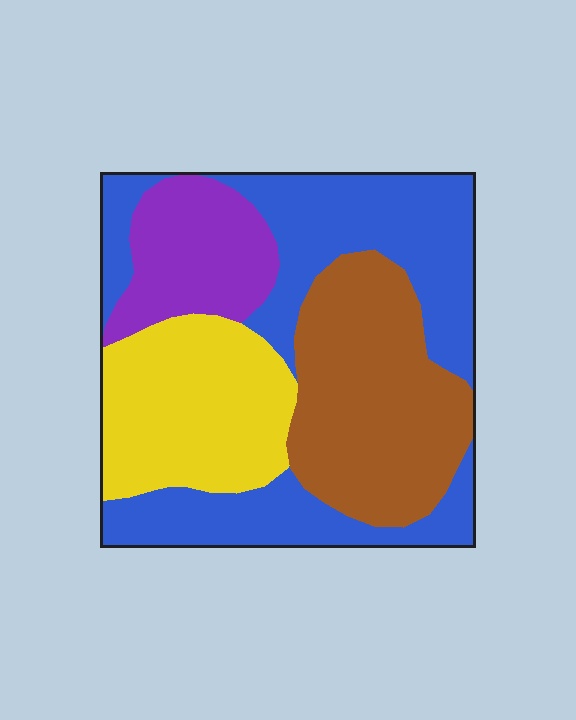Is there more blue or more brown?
Blue.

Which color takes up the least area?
Purple, at roughly 15%.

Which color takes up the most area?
Blue, at roughly 40%.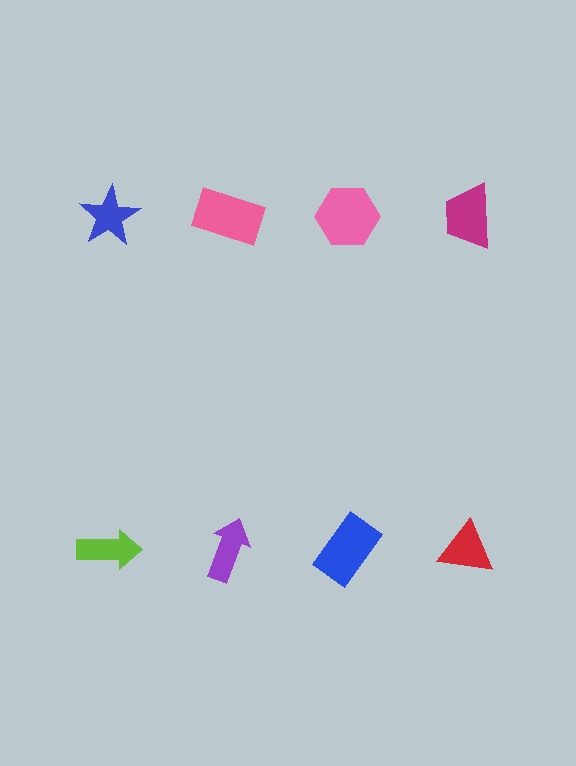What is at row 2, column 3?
A blue rectangle.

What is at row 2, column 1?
A lime arrow.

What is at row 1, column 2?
A pink rectangle.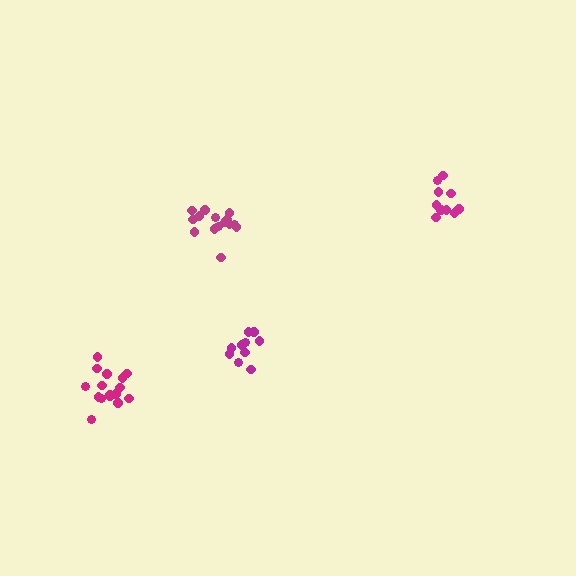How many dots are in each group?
Group 1: 15 dots, Group 2: 10 dots, Group 3: 10 dots, Group 4: 16 dots (51 total).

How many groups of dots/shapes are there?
There are 4 groups.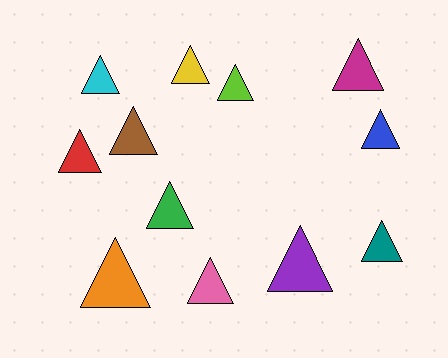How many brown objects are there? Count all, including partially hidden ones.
There is 1 brown object.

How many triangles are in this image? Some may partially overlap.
There are 12 triangles.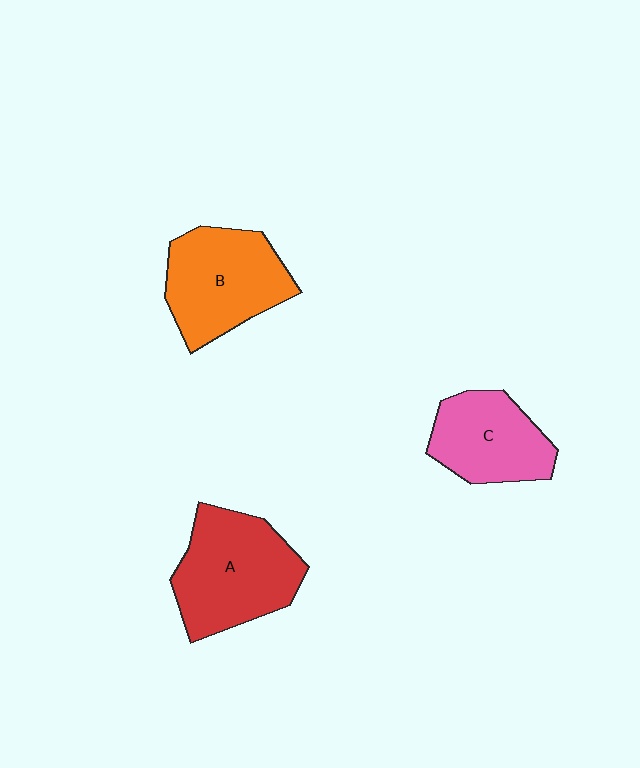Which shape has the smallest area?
Shape C (pink).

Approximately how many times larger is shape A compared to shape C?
Approximately 1.4 times.